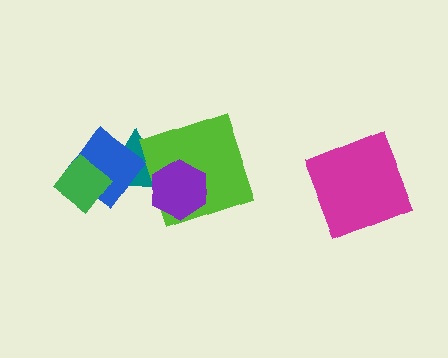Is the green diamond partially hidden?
No, no other shape covers it.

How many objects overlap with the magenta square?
0 objects overlap with the magenta square.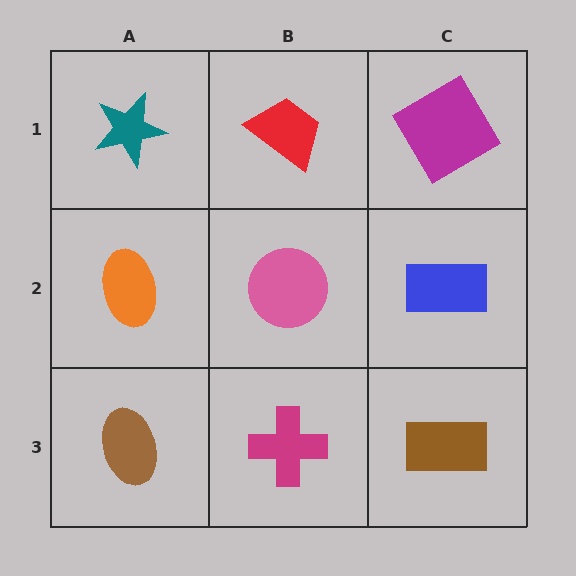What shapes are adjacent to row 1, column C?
A blue rectangle (row 2, column C), a red trapezoid (row 1, column B).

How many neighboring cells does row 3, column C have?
2.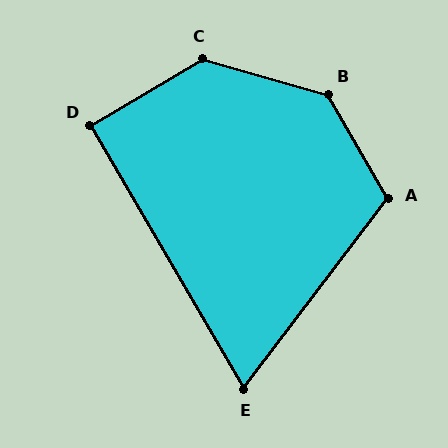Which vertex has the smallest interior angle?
E, at approximately 68 degrees.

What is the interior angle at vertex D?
Approximately 90 degrees (approximately right).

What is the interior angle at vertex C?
Approximately 134 degrees (obtuse).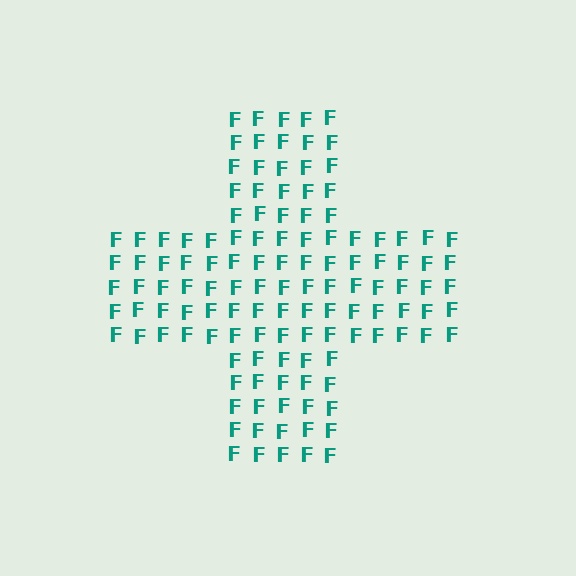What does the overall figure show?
The overall figure shows a cross.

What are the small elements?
The small elements are letter F's.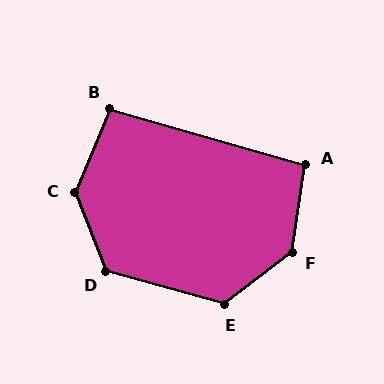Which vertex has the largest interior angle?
F, at approximately 136 degrees.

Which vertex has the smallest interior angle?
B, at approximately 97 degrees.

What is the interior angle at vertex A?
Approximately 97 degrees (obtuse).